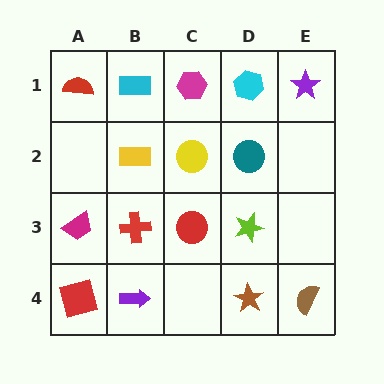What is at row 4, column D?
A brown star.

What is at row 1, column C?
A magenta hexagon.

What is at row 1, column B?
A cyan rectangle.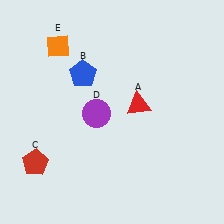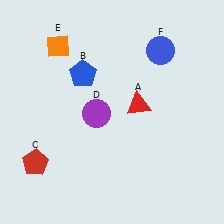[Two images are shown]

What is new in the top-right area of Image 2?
A blue circle (F) was added in the top-right area of Image 2.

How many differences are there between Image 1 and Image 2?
There is 1 difference between the two images.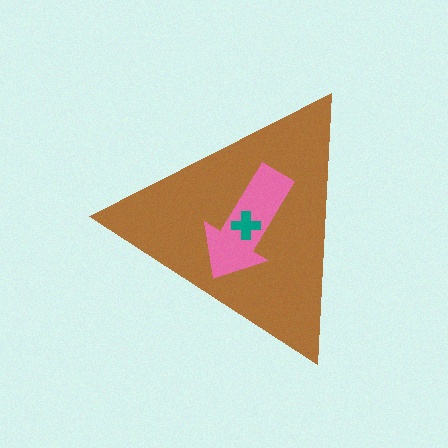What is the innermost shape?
The teal cross.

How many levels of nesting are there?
3.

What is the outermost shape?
The brown triangle.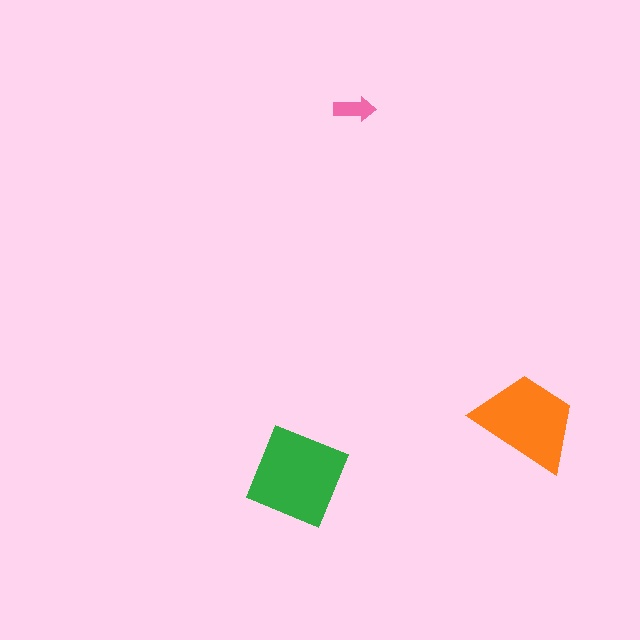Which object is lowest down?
The green square is bottommost.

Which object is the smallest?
The pink arrow.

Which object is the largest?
The green square.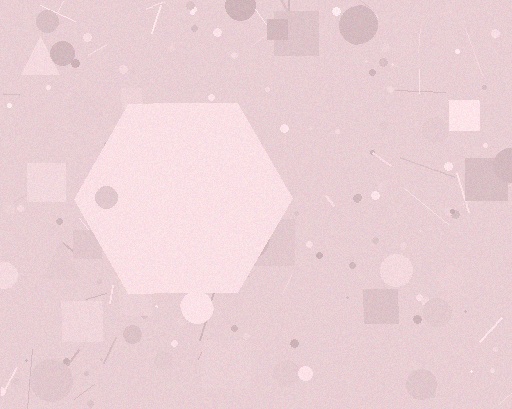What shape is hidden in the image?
A hexagon is hidden in the image.